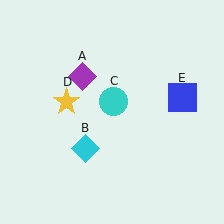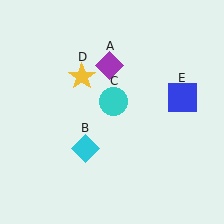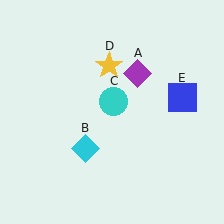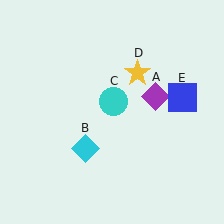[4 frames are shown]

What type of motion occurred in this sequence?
The purple diamond (object A), yellow star (object D) rotated clockwise around the center of the scene.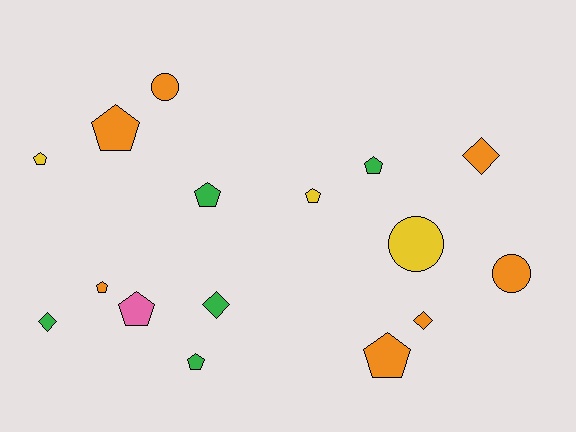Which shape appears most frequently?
Pentagon, with 9 objects.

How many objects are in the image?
There are 16 objects.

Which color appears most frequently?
Orange, with 7 objects.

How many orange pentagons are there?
There are 3 orange pentagons.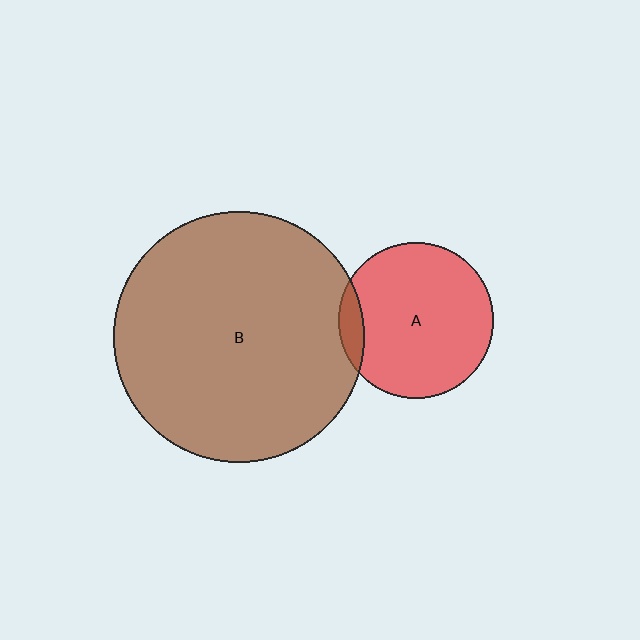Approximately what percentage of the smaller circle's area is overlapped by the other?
Approximately 10%.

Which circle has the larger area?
Circle B (brown).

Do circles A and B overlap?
Yes.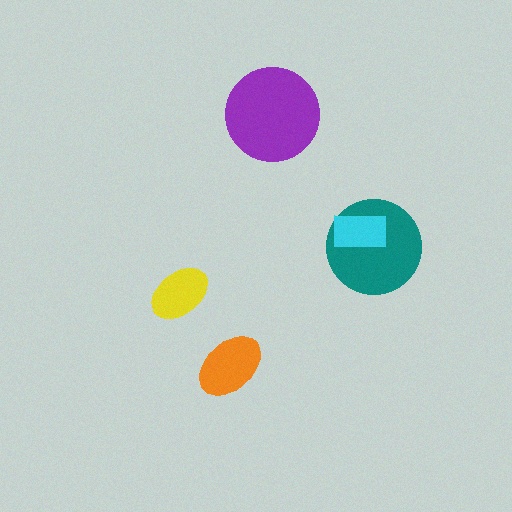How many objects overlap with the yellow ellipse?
0 objects overlap with the yellow ellipse.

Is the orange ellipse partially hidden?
No, no other shape covers it.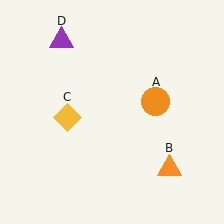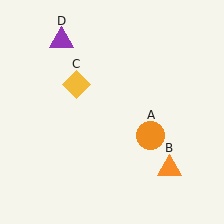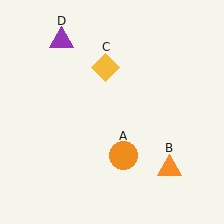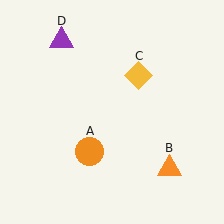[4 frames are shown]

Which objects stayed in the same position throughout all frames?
Orange triangle (object B) and purple triangle (object D) remained stationary.